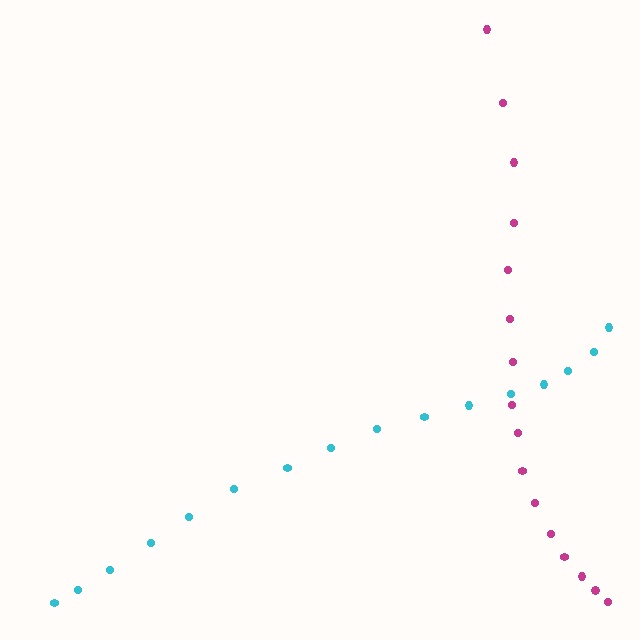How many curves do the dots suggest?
There are 2 distinct paths.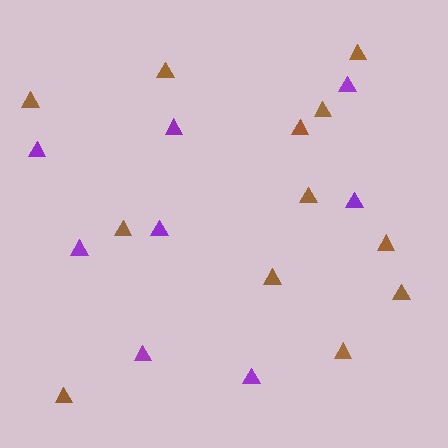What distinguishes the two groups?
There are 2 groups: one group of purple triangles (8) and one group of brown triangles (12).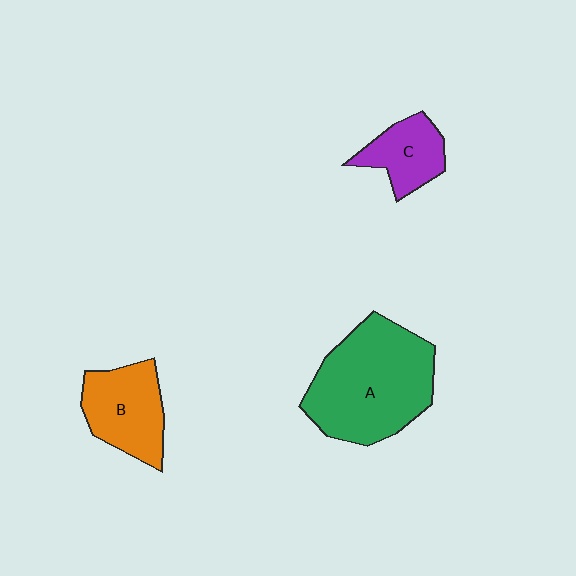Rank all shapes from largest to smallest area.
From largest to smallest: A (green), B (orange), C (purple).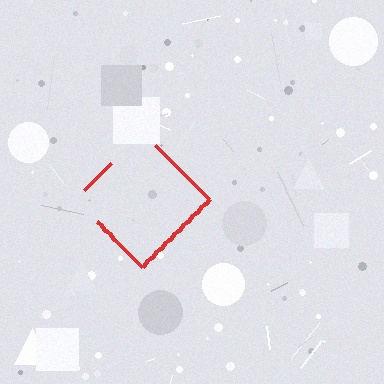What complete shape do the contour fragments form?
The contour fragments form a diamond.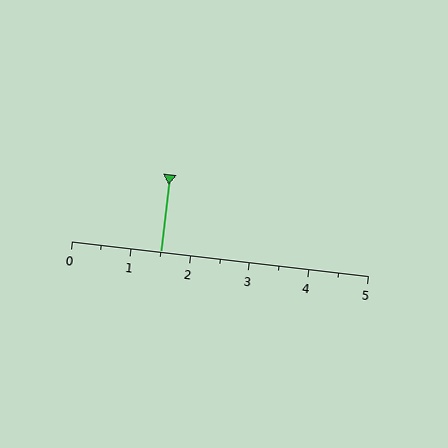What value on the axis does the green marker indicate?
The marker indicates approximately 1.5.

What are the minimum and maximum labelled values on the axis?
The axis runs from 0 to 5.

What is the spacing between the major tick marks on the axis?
The major ticks are spaced 1 apart.